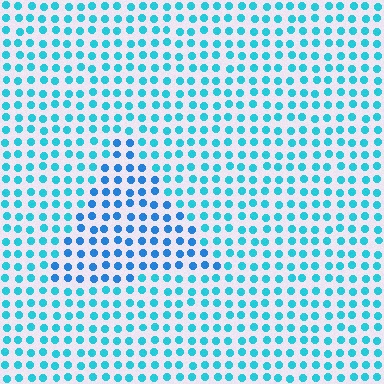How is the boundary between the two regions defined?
The boundary is defined purely by a slight shift in hue (about 25 degrees). Spacing, size, and orientation are identical on both sides.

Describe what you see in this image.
The image is filled with small cyan elements in a uniform arrangement. A triangle-shaped region is visible where the elements are tinted to a slightly different hue, forming a subtle color boundary.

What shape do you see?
I see a triangle.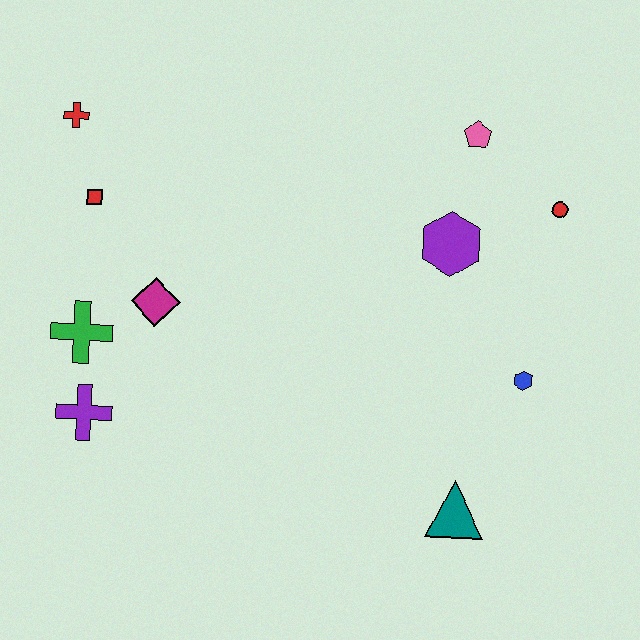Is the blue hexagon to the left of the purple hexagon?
No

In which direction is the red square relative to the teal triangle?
The red square is to the left of the teal triangle.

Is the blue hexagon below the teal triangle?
No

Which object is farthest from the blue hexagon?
The red cross is farthest from the blue hexagon.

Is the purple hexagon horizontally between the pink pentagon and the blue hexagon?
No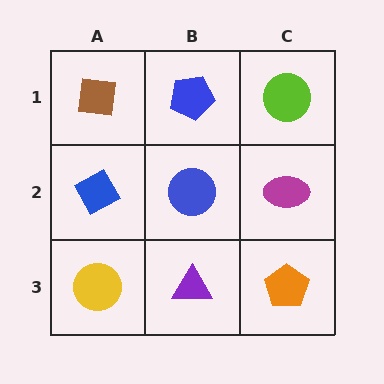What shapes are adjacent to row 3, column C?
A magenta ellipse (row 2, column C), a purple triangle (row 3, column B).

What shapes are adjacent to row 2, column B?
A blue pentagon (row 1, column B), a purple triangle (row 3, column B), a blue diamond (row 2, column A), a magenta ellipse (row 2, column C).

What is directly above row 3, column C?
A magenta ellipse.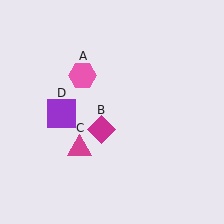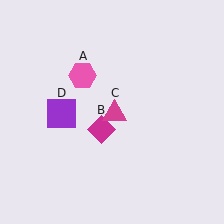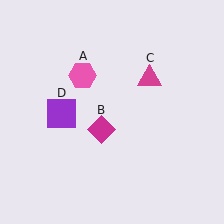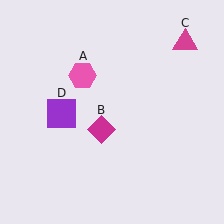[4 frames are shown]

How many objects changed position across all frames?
1 object changed position: magenta triangle (object C).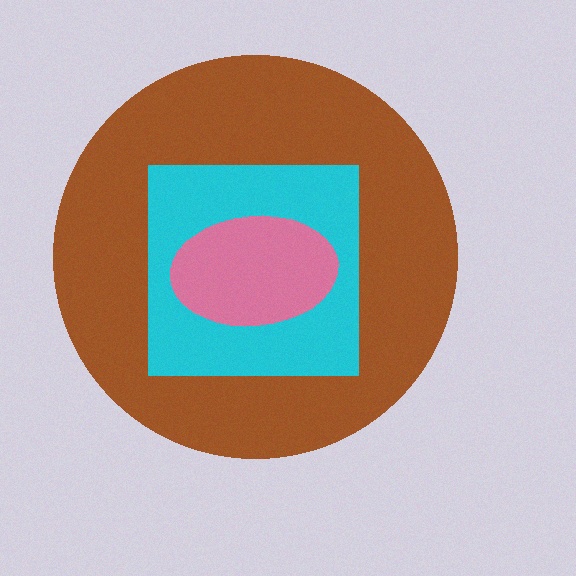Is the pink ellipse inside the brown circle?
Yes.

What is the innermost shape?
The pink ellipse.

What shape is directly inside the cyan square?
The pink ellipse.